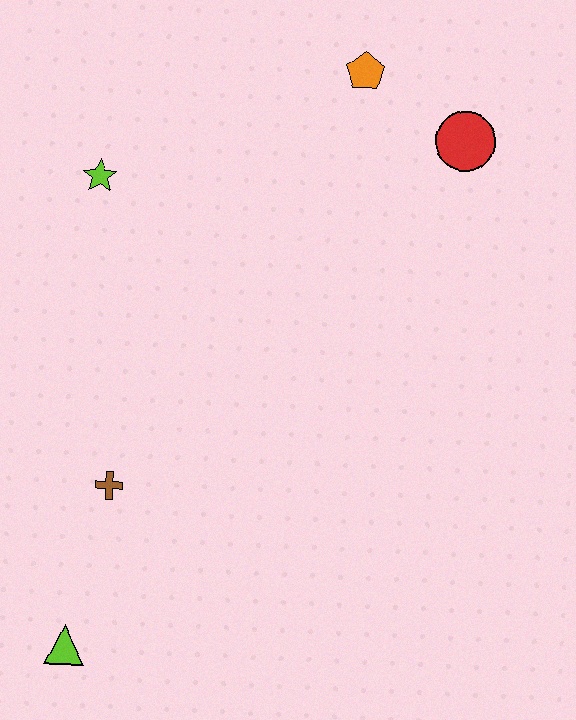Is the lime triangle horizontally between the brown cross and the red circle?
No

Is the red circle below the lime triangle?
No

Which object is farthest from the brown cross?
The red circle is farthest from the brown cross.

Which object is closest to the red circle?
The orange pentagon is closest to the red circle.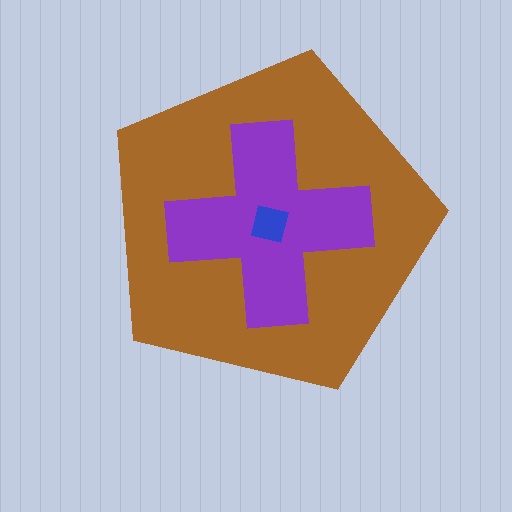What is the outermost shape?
The brown pentagon.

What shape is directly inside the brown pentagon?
The purple cross.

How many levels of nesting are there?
3.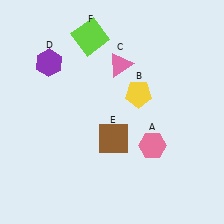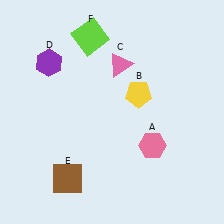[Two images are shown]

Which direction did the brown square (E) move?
The brown square (E) moved left.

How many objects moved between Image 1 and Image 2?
1 object moved between the two images.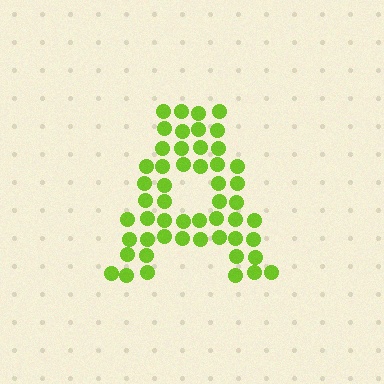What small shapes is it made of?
It is made of small circles.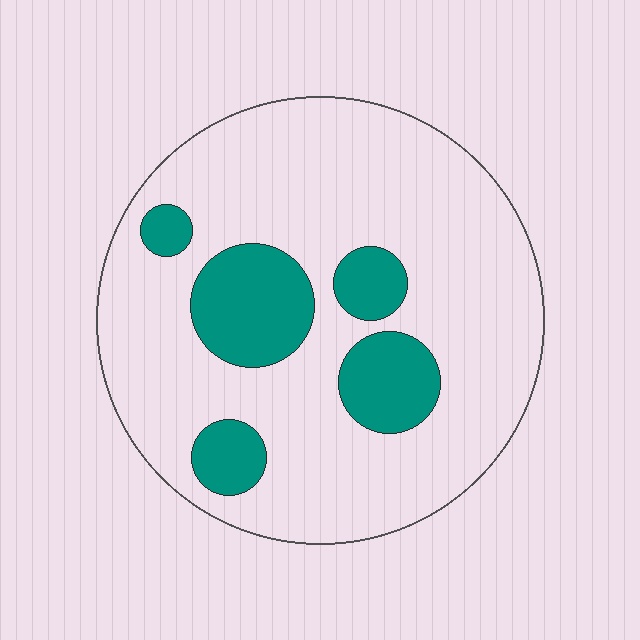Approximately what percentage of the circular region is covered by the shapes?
Approximately 20%.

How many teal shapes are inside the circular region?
5.